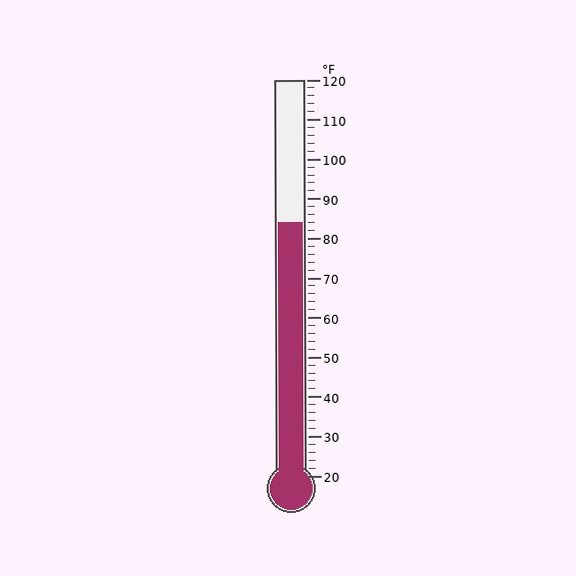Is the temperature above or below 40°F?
The temperature is above 40°F.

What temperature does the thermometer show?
The thermometer shows approximately 84°F.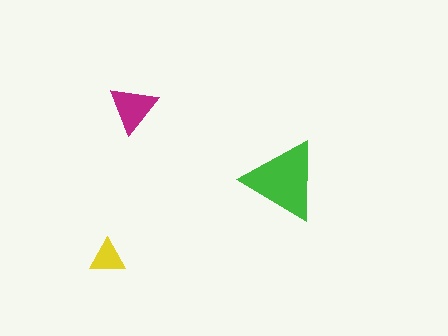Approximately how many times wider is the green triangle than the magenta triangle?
About 1.5 times wider.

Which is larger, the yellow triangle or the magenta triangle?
The magenta one.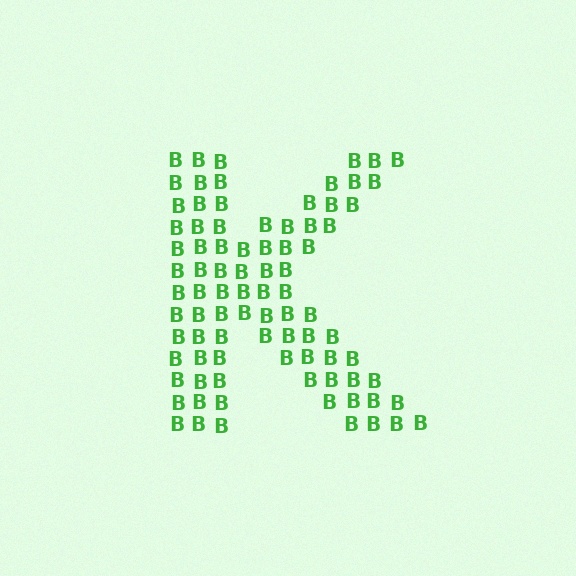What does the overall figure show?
The overall figure shows the letter K.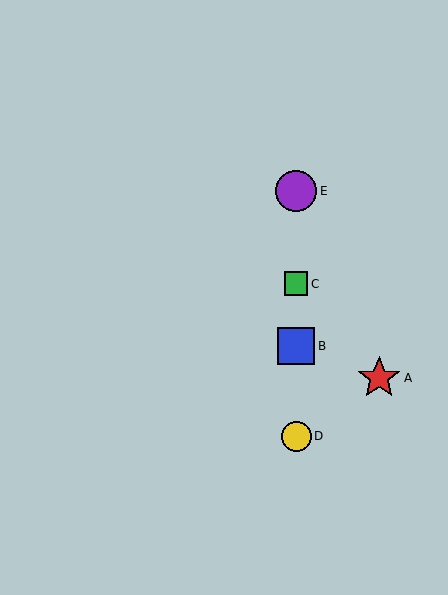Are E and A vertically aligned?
No, E is at x≈296 and A is at x≈379.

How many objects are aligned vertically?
4 objects (B, C, D, E) are aligned vertically.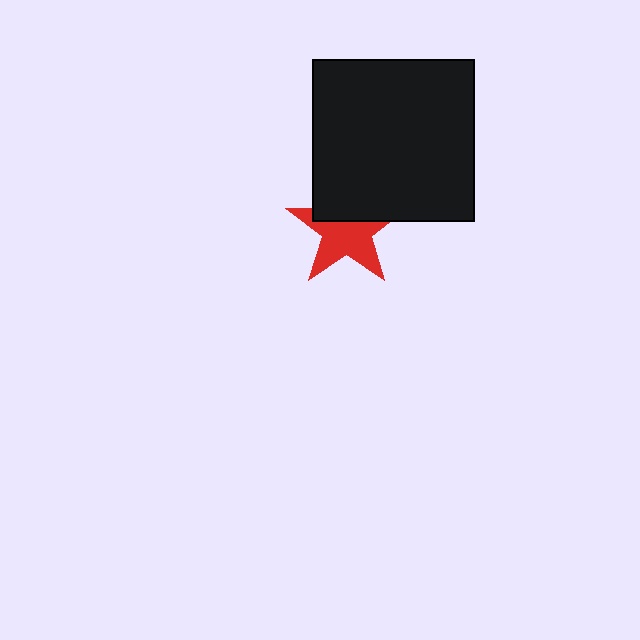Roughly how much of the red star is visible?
About half of it is visible (roughly 62%).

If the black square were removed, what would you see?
You would see the complete red star.